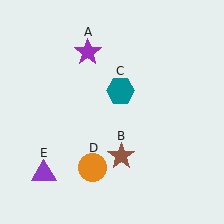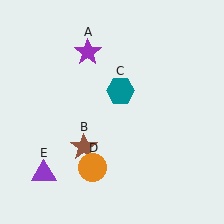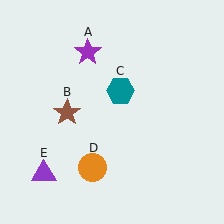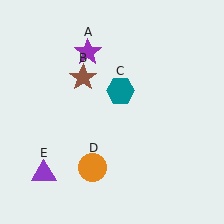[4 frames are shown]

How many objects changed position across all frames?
1 object changed position: brown star (object B).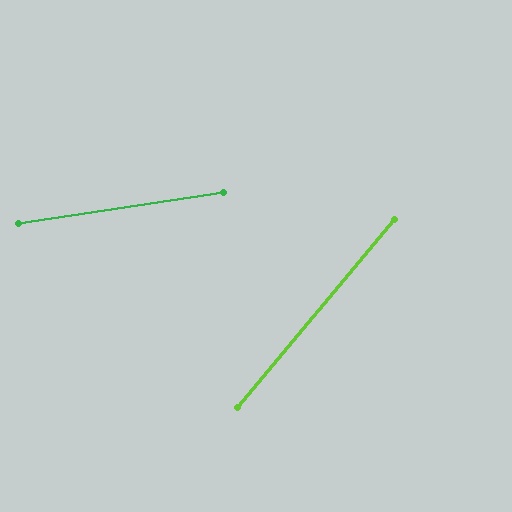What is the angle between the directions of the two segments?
Approximately 42 degrees.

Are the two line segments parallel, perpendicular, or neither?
Neither parallel nor perpendicular — they differ by about 42°.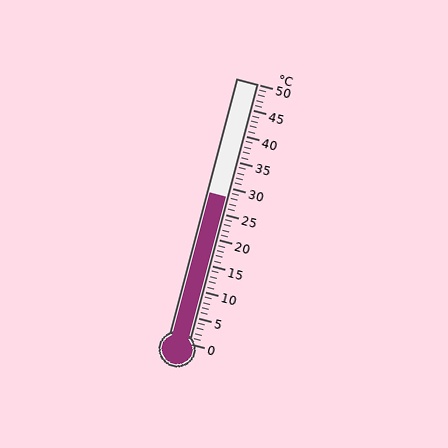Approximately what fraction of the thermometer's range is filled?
The thermometer is filled to approximately 55% of its range.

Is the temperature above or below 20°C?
The temperature is above 20°C.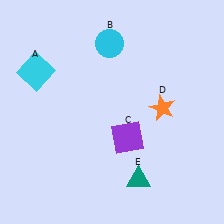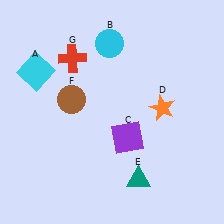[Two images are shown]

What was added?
A brown circle (F), a red cross (G) were added in Image 2.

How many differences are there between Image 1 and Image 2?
There are 2 differences between the two images.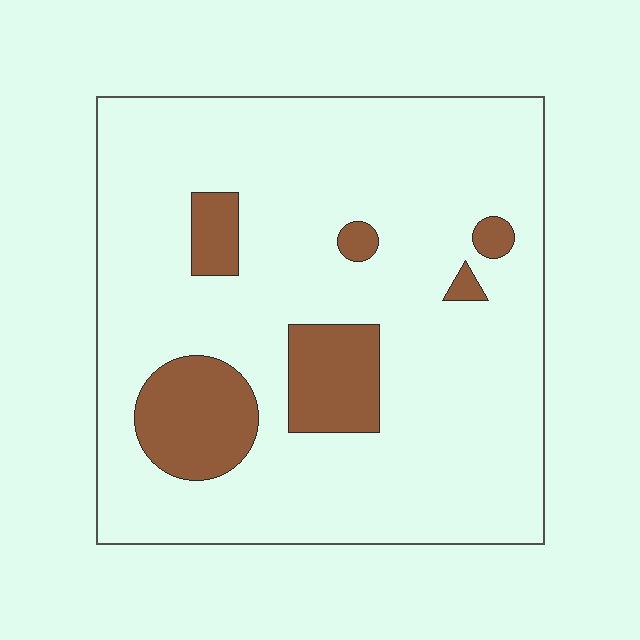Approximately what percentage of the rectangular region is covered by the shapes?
Approximately 15%.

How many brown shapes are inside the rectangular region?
6.